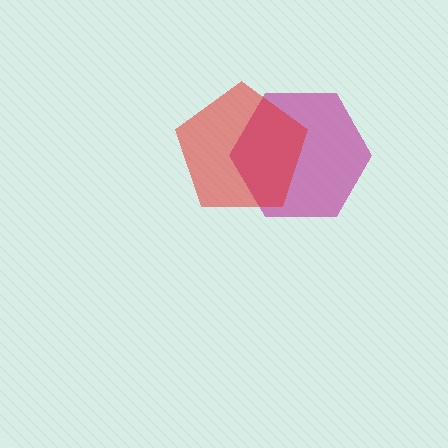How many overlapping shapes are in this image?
There are 2 overlapping shapes in the image.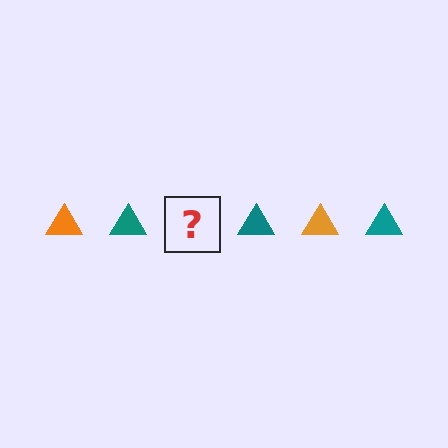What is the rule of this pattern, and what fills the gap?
The rule is that the pattern cycles through orange, teal triangles. The gap should be filled with an orange triangle.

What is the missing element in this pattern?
The missing element is an orange triangle.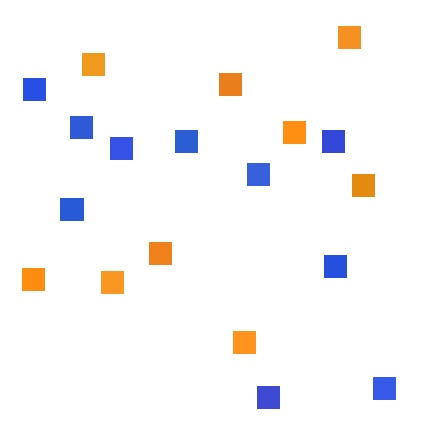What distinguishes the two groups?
There are 2 groups: one group of orange squares (9) and one group of blue squares (10).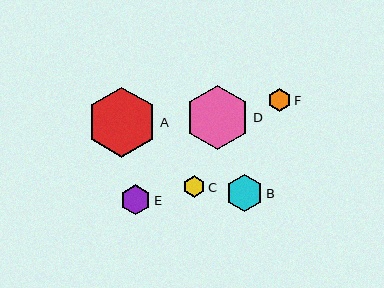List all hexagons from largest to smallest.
From largest to smallest: A, D, B, E, F, C.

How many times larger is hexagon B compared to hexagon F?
Hexagon B is approximately 1.6 times the size of hexagon F.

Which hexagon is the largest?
Hexagon A is the largest with a size of approximately 70 pixels.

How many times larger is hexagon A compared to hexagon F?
Hexagon A is approximately 3.1 times the size of hexagon F.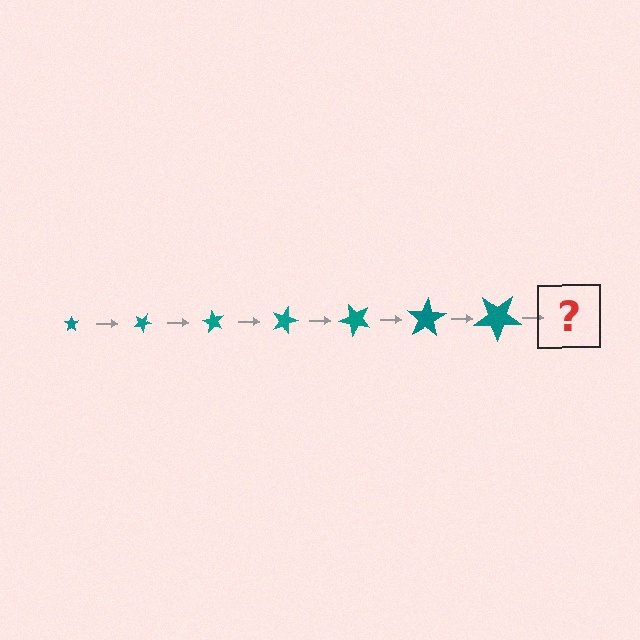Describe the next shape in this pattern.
It should be a star, larger than the previous one and rotated 210 degrees from the start.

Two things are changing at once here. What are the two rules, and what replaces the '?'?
The two rules are that the star grows larger each step and it rotates 30 degrees each step. The '?' should be a star, larger than the previous one and rotated 210 degrees from the start.